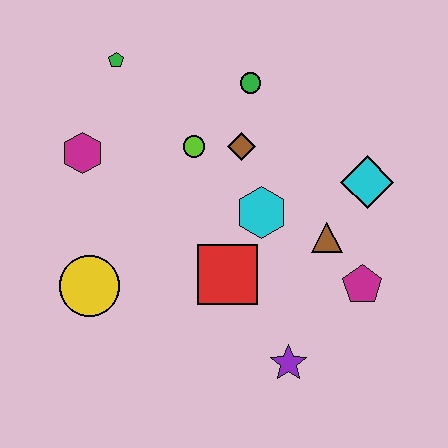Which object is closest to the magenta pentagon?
The brown triangle is closest to the magenta pentagon.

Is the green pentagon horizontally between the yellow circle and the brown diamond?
Yes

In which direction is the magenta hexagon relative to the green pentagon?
The magenta hexagon is below the green pentagon.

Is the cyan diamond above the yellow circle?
Yes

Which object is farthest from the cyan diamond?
The yellow circle is farthest from the cyan diamond.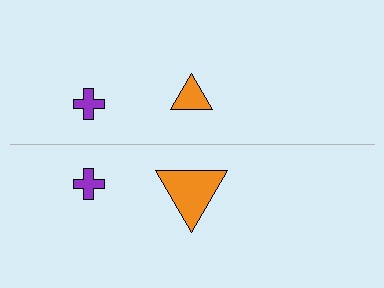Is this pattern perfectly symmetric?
No, the pattern is not perfectly symmetric. The orange triangle on the bottom side has a different size than its mirror counterpart.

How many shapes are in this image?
There are 4 shapes in this image.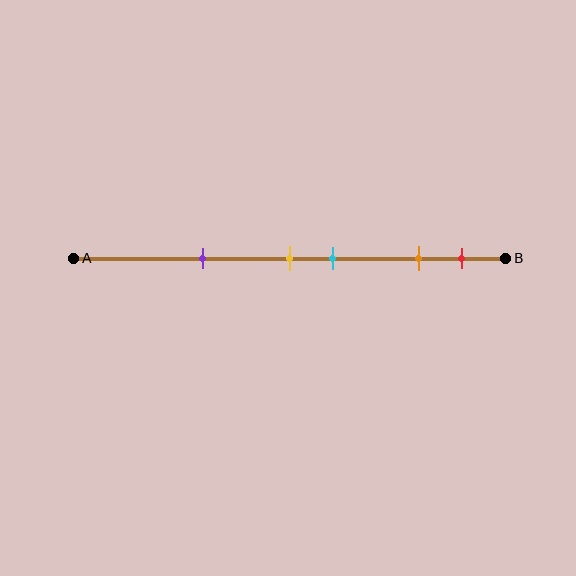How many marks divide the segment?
There are 5 marks dividing the segment.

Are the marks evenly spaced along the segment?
No, the marks are not evenly spaced.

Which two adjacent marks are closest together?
The yellow and cyan marks are the closest adjacent pair.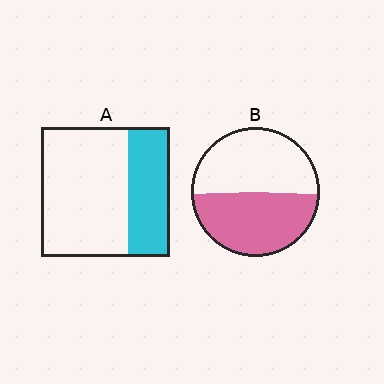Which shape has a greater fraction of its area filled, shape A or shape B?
Shape B.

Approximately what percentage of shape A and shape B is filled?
A is approximately 35% and B is approximately 50%.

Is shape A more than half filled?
No.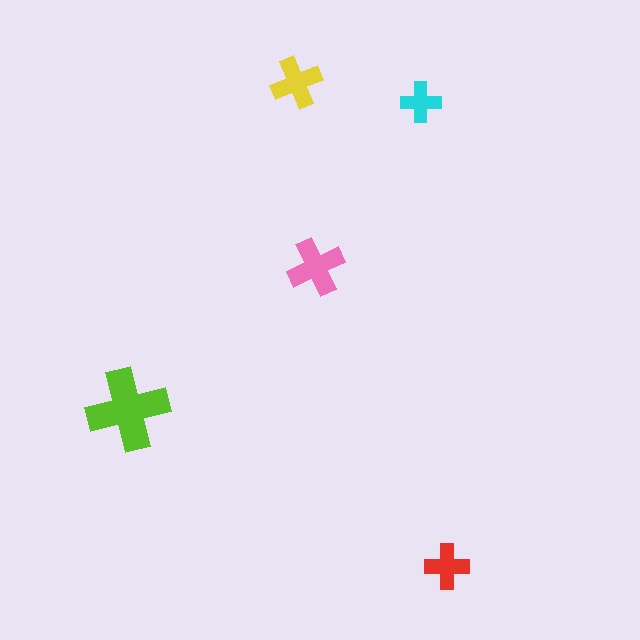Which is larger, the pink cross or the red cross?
The pink one.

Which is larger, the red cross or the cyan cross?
The red one.